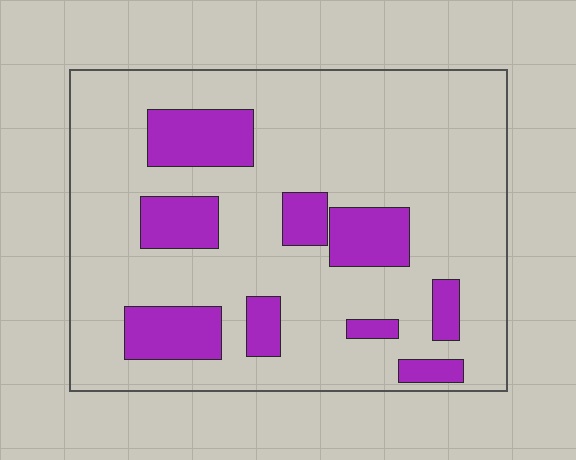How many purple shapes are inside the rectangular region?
9.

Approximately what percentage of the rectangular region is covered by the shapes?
Approximately 20%.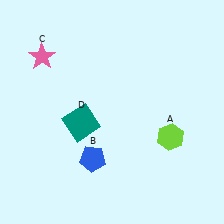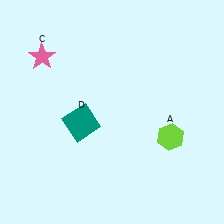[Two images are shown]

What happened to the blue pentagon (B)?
The blue pentagon (B) was removed in Image 2. It was in the bottom-left area of Image 1.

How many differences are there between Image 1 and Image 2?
There is 1 difference between the two images.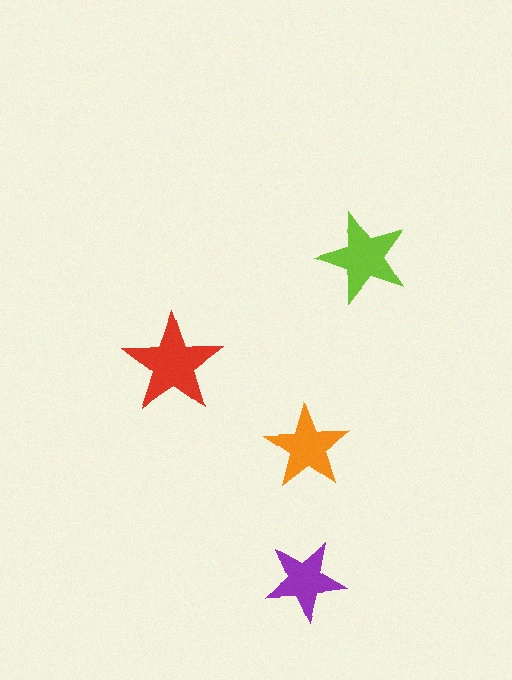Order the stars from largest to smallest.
the red one, the lime one, the orange one, the purple one.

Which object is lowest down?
The purple star is bottommost.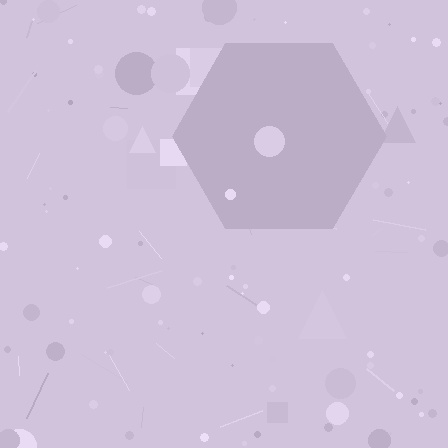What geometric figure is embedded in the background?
A hexagon is embedded in the background.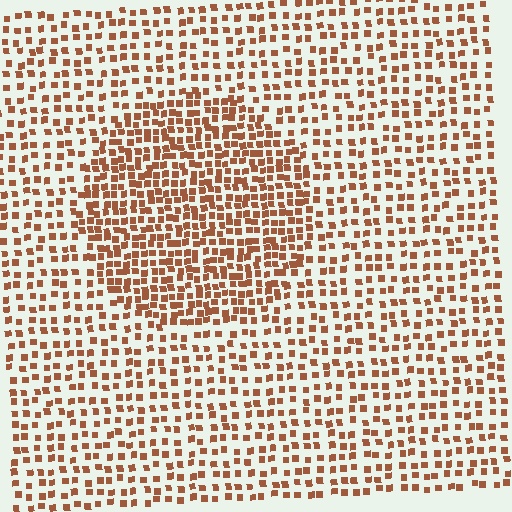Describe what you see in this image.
The image contains small brown elements arranged at two different densities. A circle-shaped region is visible where the elements are more densely packed than the surrounding area.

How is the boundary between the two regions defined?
The boundary is defined by a change in element density (approximately 1.8x ratio). All elements are the same color, size, and shape.